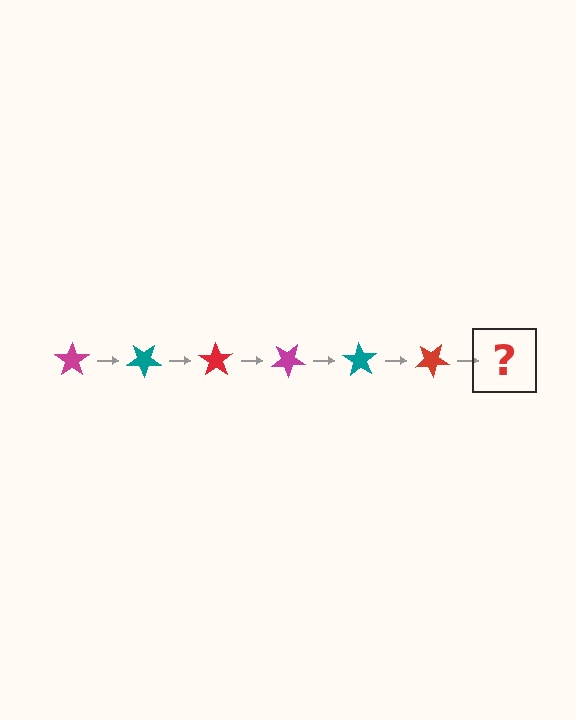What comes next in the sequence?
The next element should be a magenta star, rotated 210 degrees from the start.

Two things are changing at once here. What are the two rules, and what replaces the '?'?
The two rules are that it rotates 35 degrees each step and the color cycles through magenta, teal, and red. The '?' should be a magenta star, rotated 210 degrees from the start.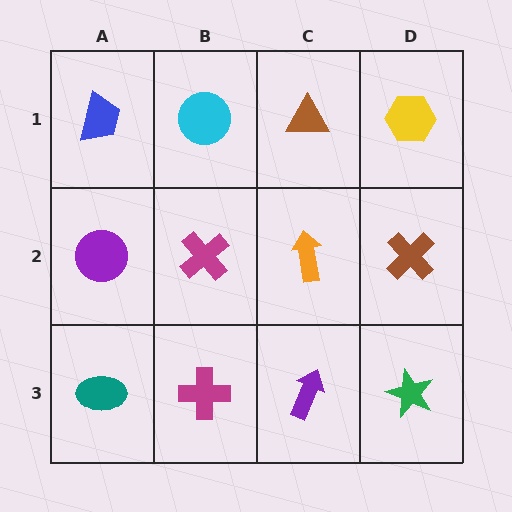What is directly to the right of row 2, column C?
A brown cross.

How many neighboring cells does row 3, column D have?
2.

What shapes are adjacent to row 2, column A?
A blue trapezoid (row 1, column A), a teal ellipse (row 3, column A), a magenta cross (row 2, column B).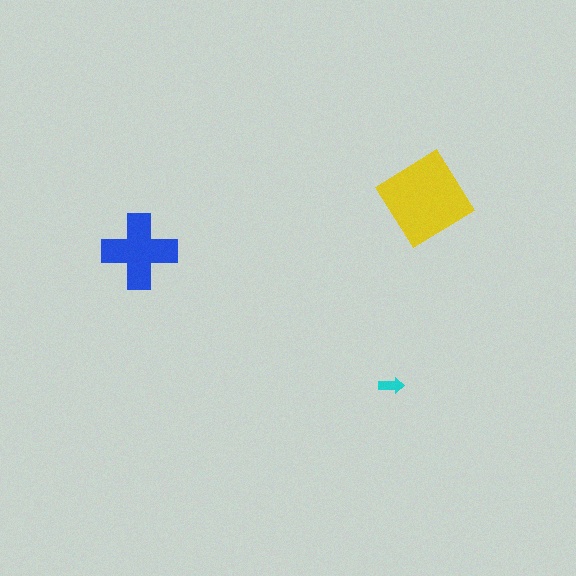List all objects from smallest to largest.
The cyan arrow, the blue cross, the yellow diamond.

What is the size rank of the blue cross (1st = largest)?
2nd.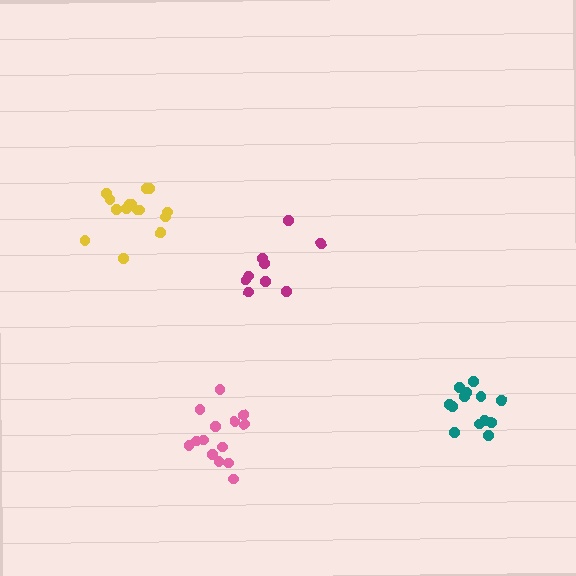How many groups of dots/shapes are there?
There are 4 groups.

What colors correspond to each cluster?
The clusters are colored: teal, pink, yellow, magenta.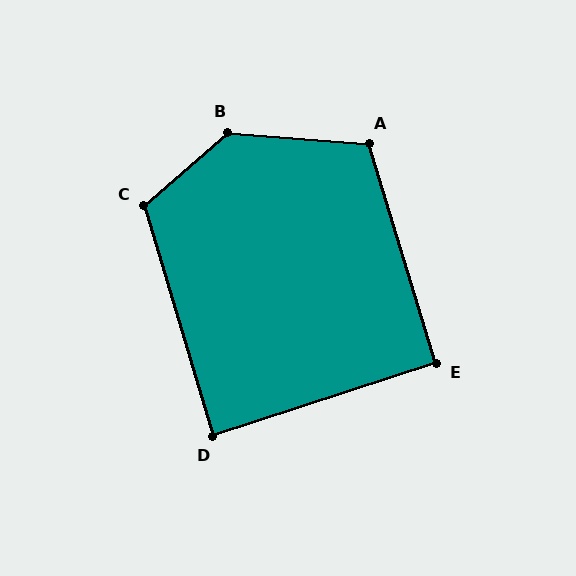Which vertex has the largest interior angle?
B, at approximately 135 degrees.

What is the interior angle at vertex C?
Approximately 114 degrees (obtuse).